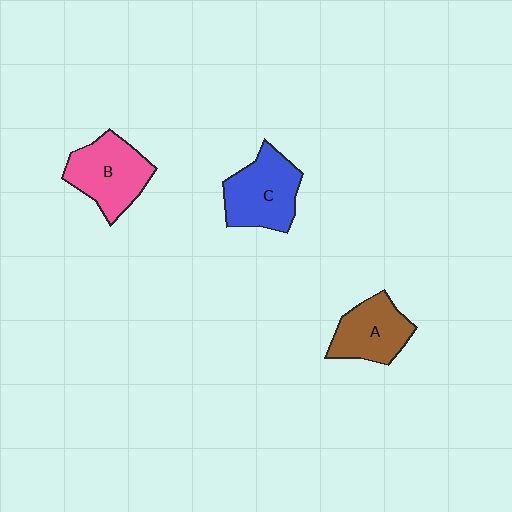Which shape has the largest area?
Shape B (pink).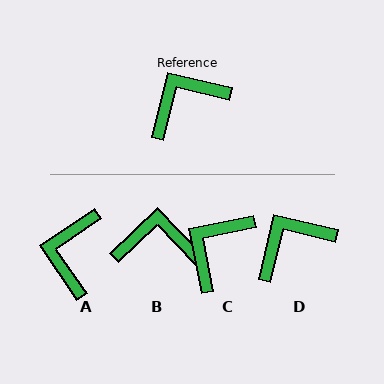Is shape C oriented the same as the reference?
No, it is off by about 25 degrees.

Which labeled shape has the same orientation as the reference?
D.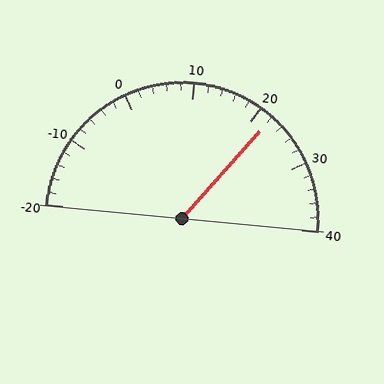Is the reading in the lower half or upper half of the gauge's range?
The reading is in the upper half of the range (-20 to 40).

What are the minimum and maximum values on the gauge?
The gauge ranges from -20 to 40.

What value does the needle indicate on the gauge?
The needle indicates approximately 22.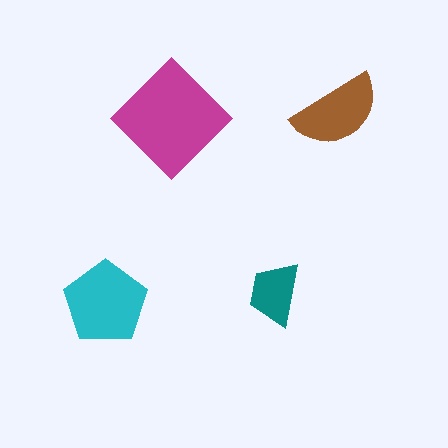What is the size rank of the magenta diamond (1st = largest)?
1st.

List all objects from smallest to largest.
The teal trapezoid, the brown semicircle, the cyan pentagon, the magenta diamond.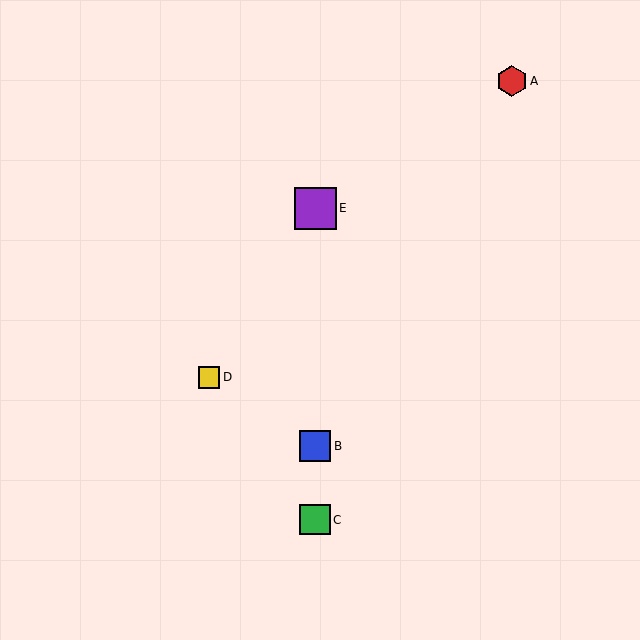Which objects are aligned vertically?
Objects B, C, E are aligned vertically.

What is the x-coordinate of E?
Object E is at x≈315.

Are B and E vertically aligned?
Yes, both are at x≈315.